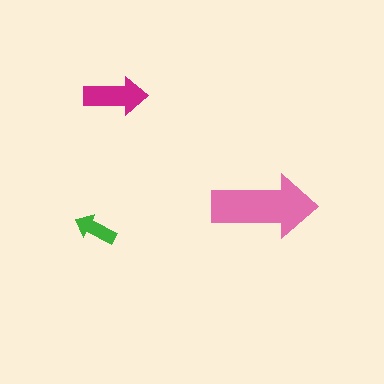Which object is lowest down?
The green arrow is bottommost.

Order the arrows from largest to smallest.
the pink one, the magenta one, the green one.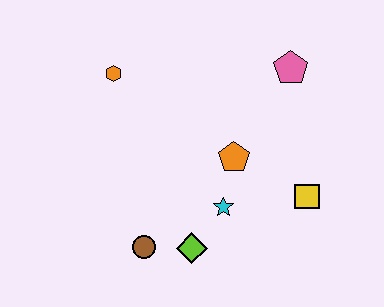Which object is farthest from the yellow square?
The orange hexagon is farthest from the yellow square.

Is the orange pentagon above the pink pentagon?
No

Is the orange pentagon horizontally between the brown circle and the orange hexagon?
No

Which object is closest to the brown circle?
The lime diamond is closest to the brown circle.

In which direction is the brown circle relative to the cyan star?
The brown circle is to the left of the cyan star.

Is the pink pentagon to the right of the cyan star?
Yes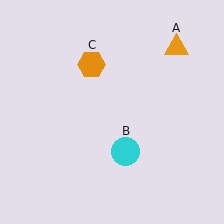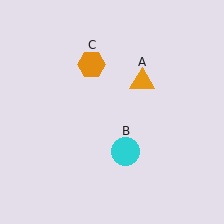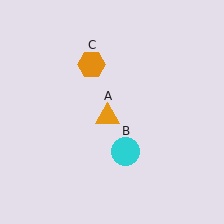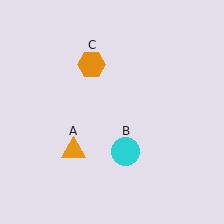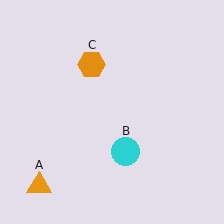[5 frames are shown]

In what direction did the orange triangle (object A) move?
The orange triangle (object A) moved down and to the left.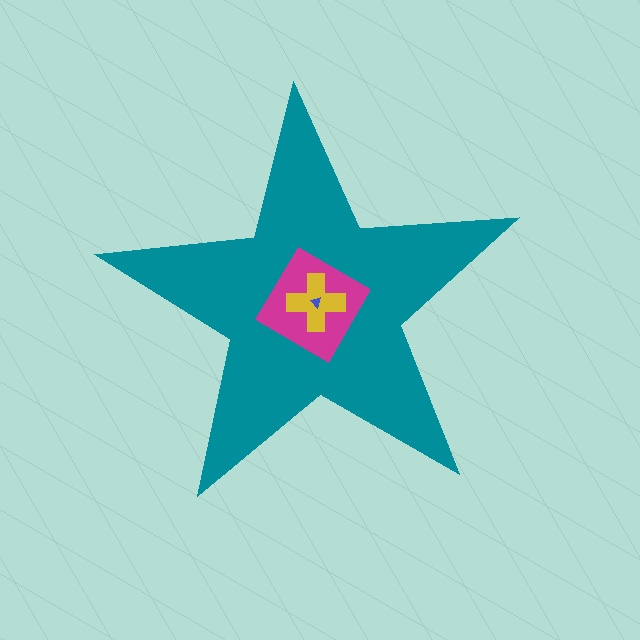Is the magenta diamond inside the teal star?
Yes.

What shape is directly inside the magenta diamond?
The yellow cross.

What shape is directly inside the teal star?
The magenta diamond.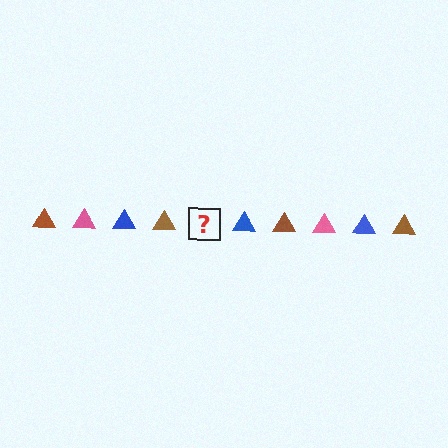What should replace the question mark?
The question mark should be replaced with a pink triangle.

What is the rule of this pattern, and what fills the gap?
The rule is that the pattern cycles through brown, pink, blue triangles. The gap should be filled with a pink triangle.